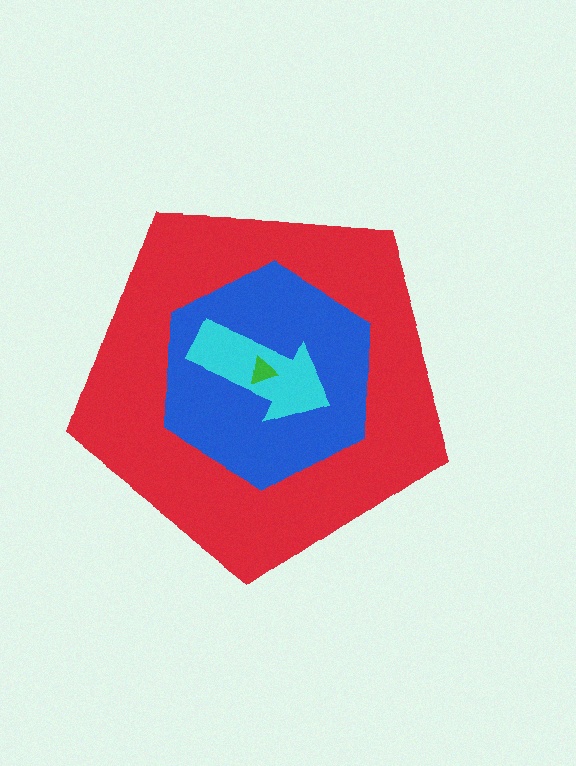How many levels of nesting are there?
4.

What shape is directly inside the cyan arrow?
The green triangle.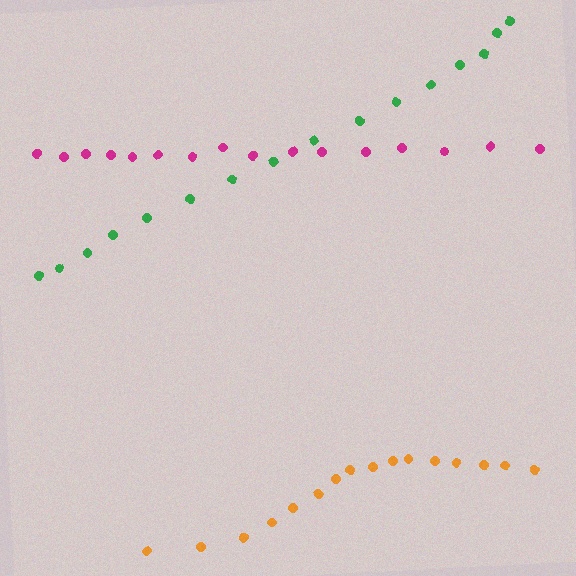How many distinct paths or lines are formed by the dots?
There are 3 distinct paths.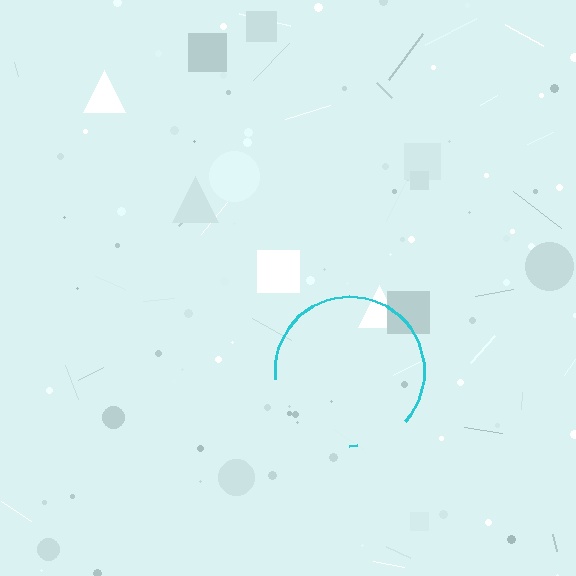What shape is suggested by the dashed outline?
The dashed outline suggests a circle.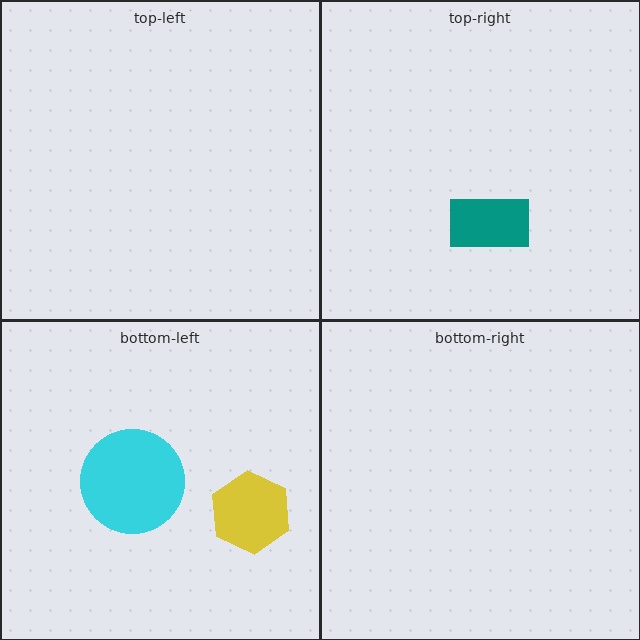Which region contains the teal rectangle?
The top-right region.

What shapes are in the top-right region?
The teal rectangle.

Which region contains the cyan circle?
The bottom-left region.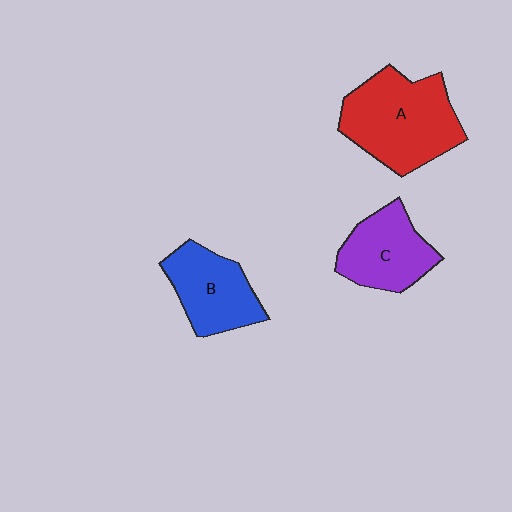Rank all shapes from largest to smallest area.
From largest to smallest: A (red), B (blue), C (purple).